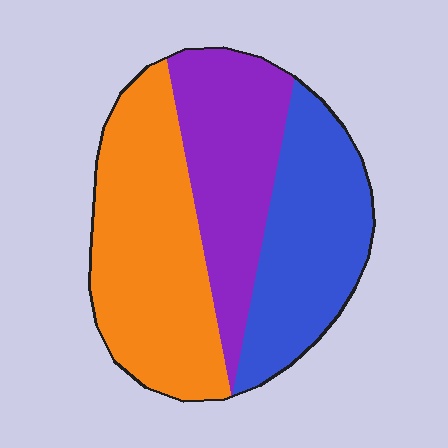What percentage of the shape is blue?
Blue takes up about one third (1/3) of the shape.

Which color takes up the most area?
Orange, at roughly 40%.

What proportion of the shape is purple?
Purple takes up about one quarter (1/4) of the shape.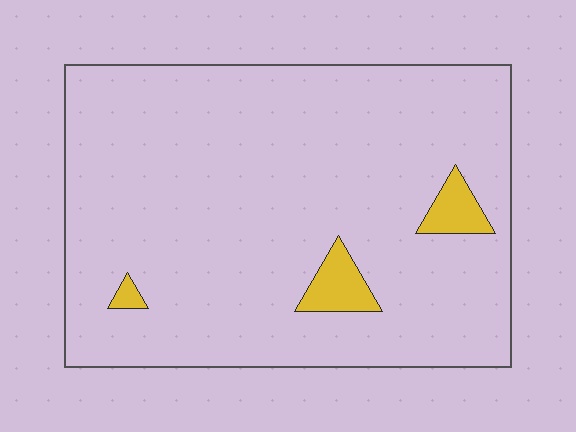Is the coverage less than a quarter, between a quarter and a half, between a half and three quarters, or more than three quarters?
Less than a quarter.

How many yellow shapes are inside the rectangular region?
3.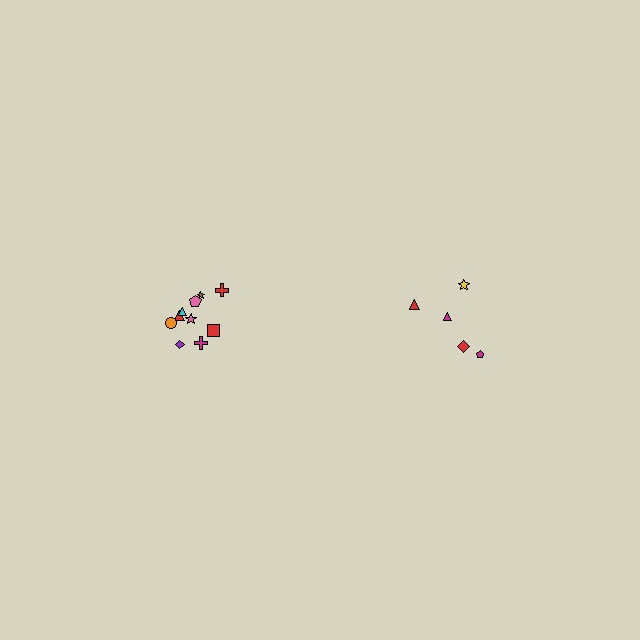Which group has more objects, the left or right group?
The left group.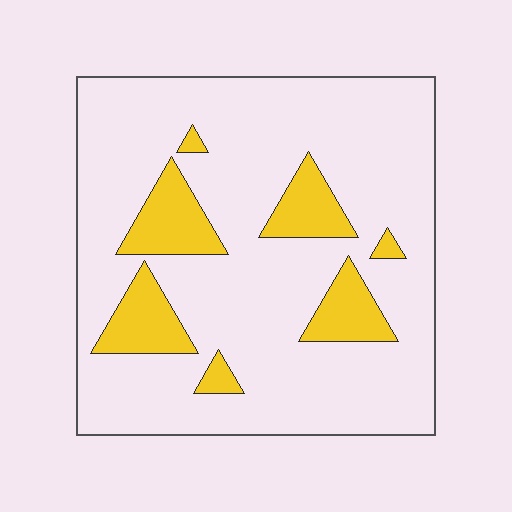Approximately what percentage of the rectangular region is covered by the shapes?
Approximately 15%.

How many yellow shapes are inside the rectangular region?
7.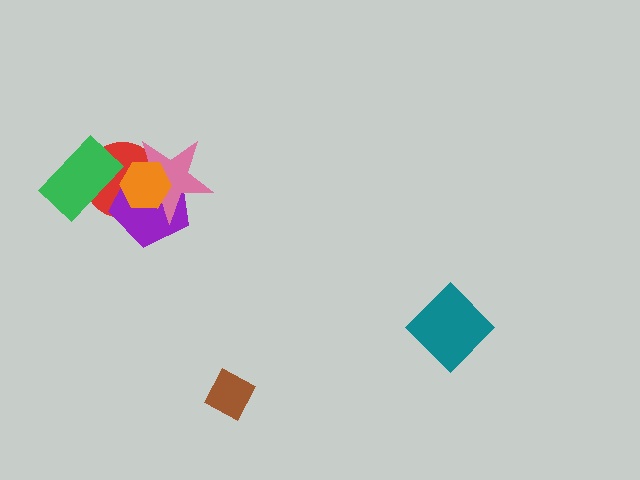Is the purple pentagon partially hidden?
Yes, it is partially covered by another shape.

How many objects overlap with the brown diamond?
0 objects overlap with the brown diamond.